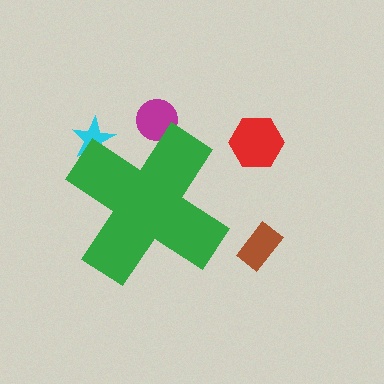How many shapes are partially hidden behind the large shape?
2 shapes are partially hidden.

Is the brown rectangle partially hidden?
No, the brown rectangle is fully visible.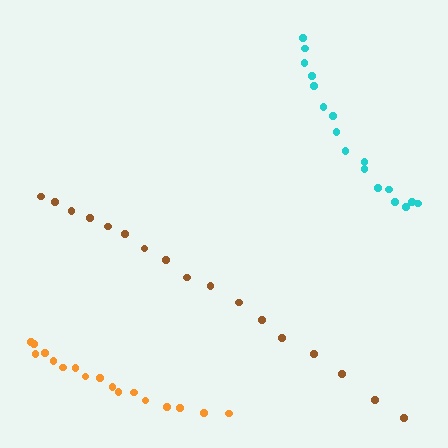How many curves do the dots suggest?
There are 3 distinct paths.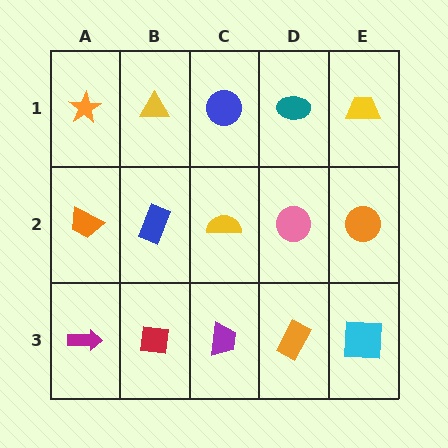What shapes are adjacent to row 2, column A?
An orange star (row 1, column A), a magenta arrow (row 3, column A), a blue rectangle (row 2, column B).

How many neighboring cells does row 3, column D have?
3.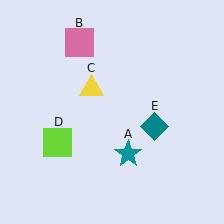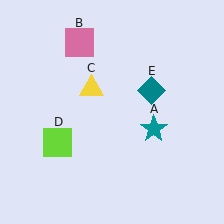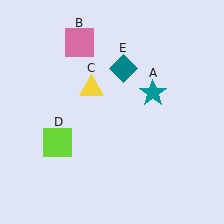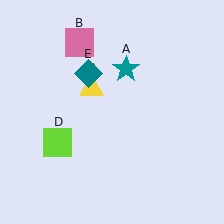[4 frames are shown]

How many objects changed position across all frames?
2 objects changed position: teal star (object A), teal diamond (object E).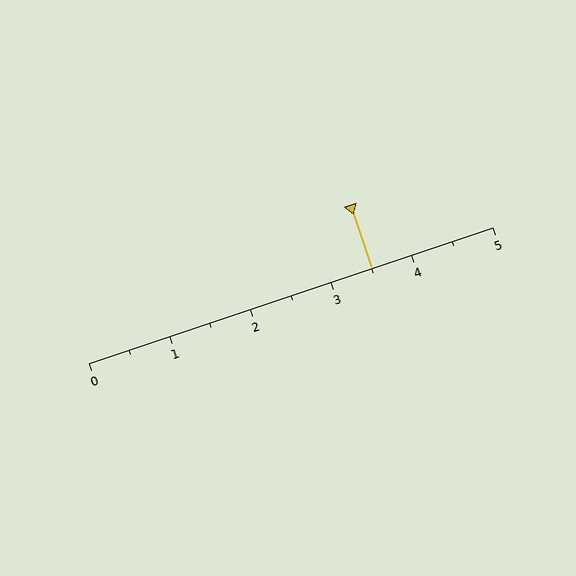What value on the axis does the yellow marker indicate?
The marker indicates approximately 3.5.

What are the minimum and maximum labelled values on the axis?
The axis runs from 0 to 5.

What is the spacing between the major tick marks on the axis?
The major ticks are spaced 1 apart.